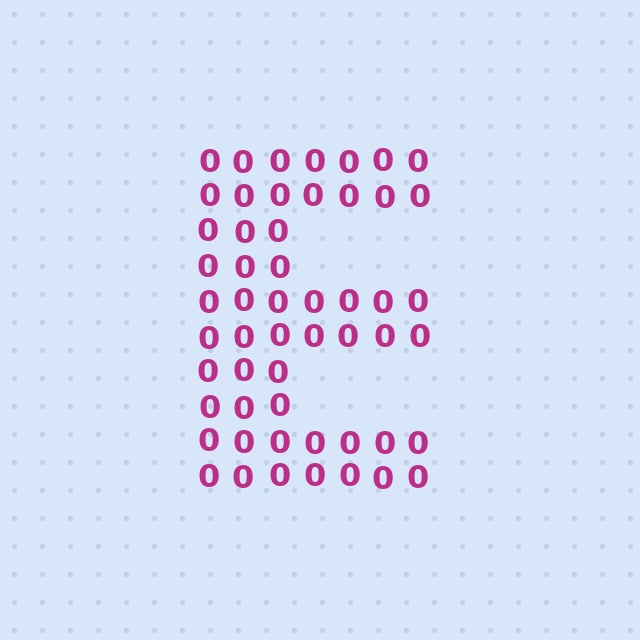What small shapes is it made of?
It is made of small digit 0's.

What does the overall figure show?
The overall figure shows the letter E.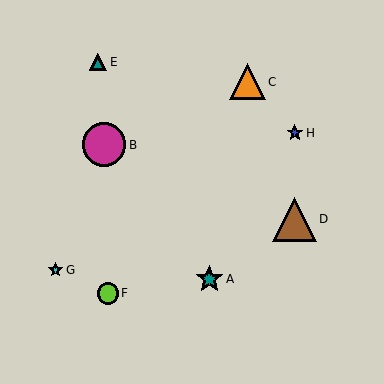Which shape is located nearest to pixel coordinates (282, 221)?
The brown triangle (labeled D) at (294, 219) is nearest to that location.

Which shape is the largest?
The brown triangle (labeled D) is the largest.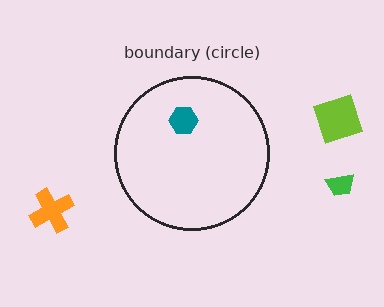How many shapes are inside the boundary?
1 inside, 3 outside.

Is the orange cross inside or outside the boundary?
Outside.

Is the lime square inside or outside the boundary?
Outside.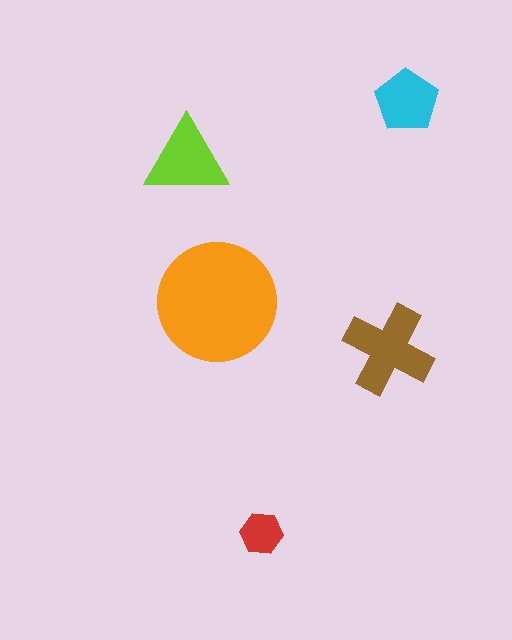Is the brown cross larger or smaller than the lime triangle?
Larger.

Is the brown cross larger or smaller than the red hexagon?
Larger.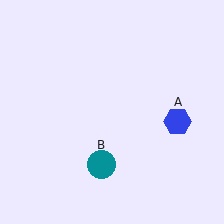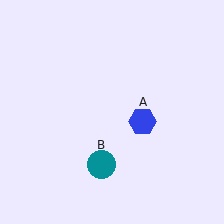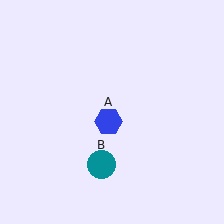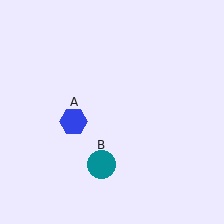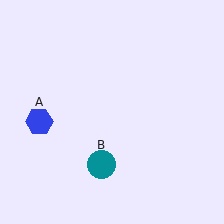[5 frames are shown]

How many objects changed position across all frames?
1 object changed position: blue hexagon (object A).